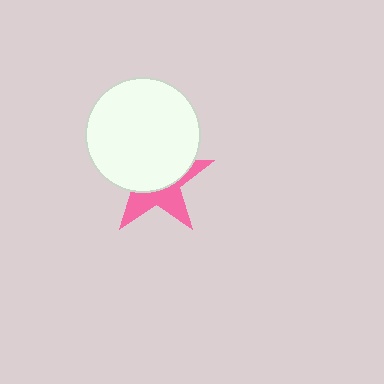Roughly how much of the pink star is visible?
A small part of it is visible (roughly 40%).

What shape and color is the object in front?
The object in front is a white circle.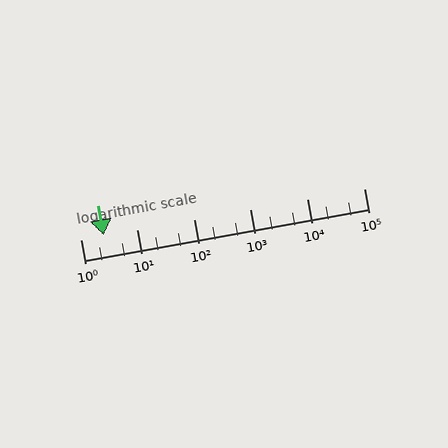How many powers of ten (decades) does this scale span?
The scale spans 5 decades, from 1 to 100000.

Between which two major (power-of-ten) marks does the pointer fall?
The pointer is between 1 and 10.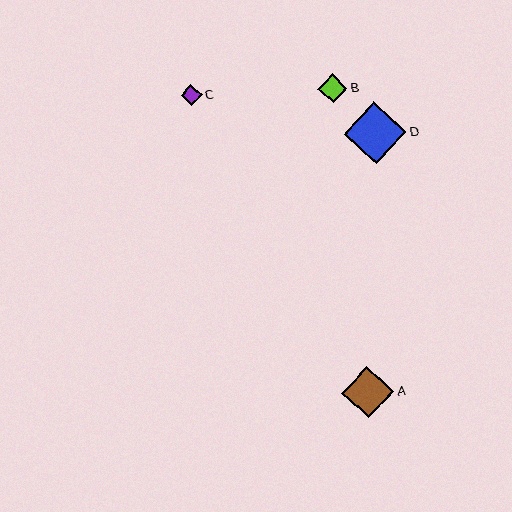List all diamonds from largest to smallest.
From largest to smallest: D, A, B, C.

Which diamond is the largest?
Diamond D is the largest with a size of approximately 62 pixels.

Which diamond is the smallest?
Diamond C is the smallest with a size of approximately 21 pixels.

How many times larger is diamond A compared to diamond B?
Diamond A is approximately 1.8 times the size of diamond B.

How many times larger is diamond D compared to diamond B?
Diamond D is approximately 2.1 times the size of diamond B.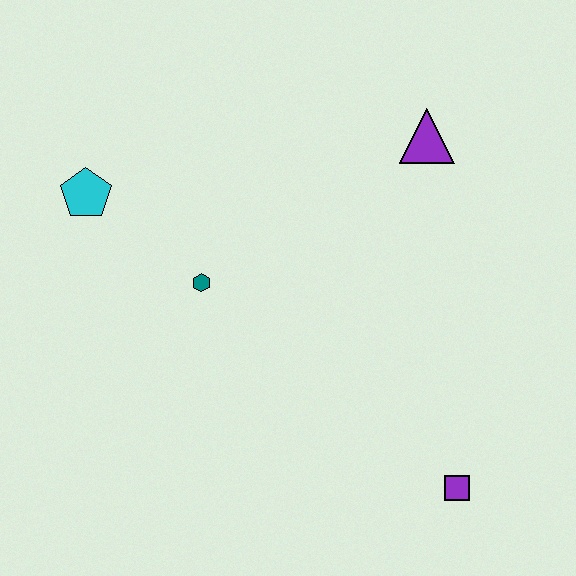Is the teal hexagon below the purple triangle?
Yes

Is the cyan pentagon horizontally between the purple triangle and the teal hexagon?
No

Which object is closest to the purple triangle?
The teal hexagon is closest to the purple triangle.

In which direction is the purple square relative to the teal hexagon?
The purple square is to the right of the teal hexagon.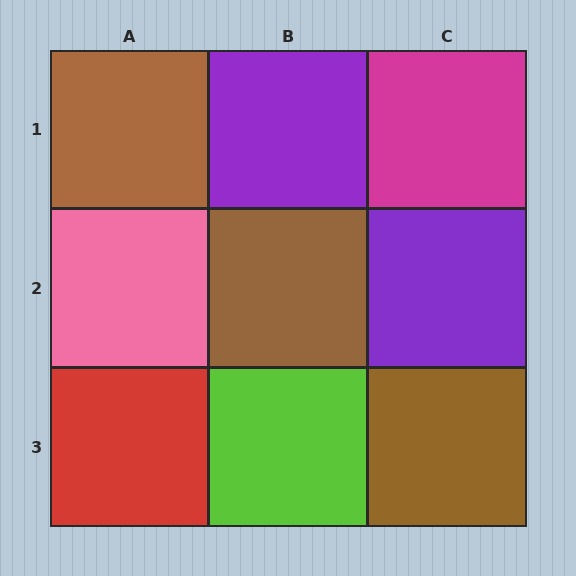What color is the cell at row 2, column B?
Brown.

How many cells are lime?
1 cell is lime.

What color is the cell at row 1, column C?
Magenta.